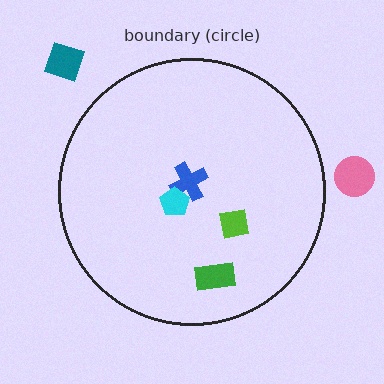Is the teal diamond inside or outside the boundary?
Outside.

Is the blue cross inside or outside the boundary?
Inside.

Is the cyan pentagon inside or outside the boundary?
Inside.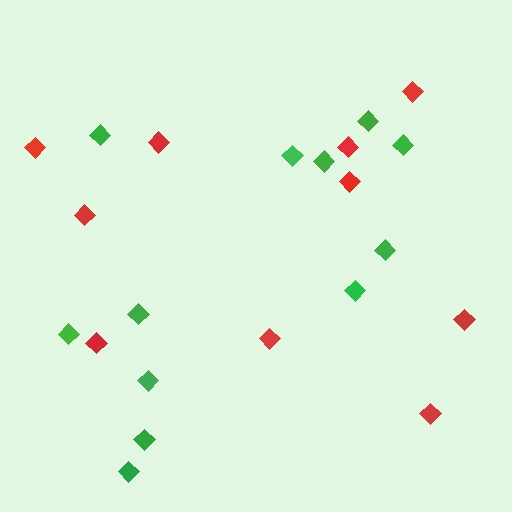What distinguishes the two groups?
There are 2 groups: one group of red diamonds (10) and one group of green diamonds (12).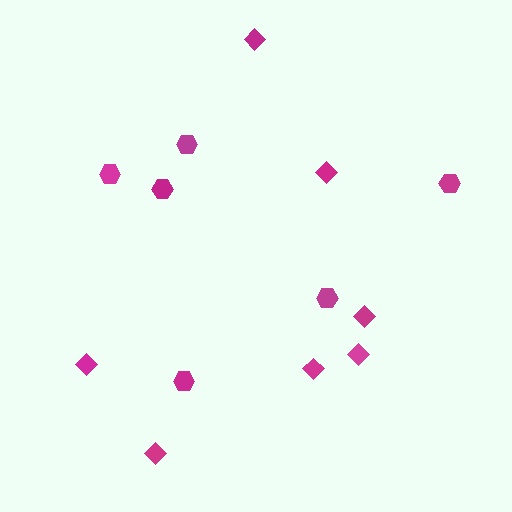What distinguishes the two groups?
There are 2 groups: one group of hexagons (6) and one group of diamonds (7).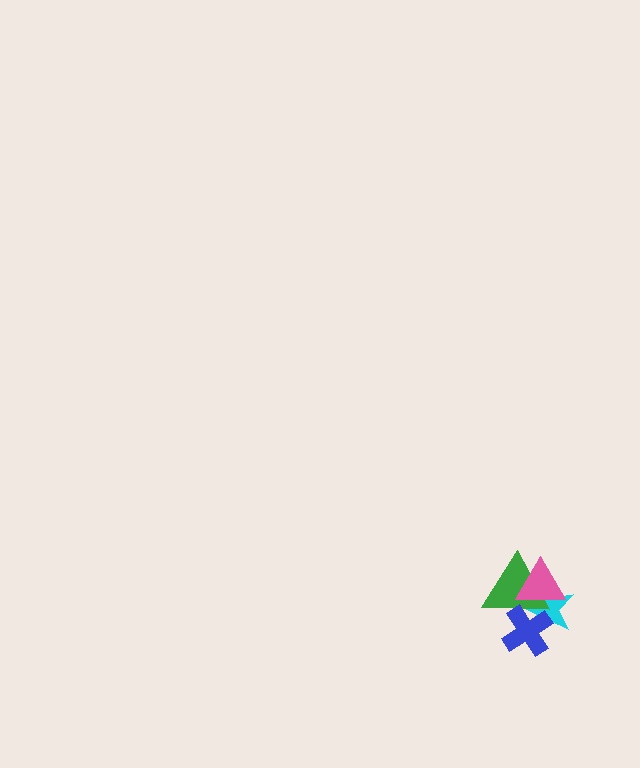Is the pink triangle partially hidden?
Yes, it is partially covered by another shape.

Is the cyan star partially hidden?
Yes, it is partially covered by another shape.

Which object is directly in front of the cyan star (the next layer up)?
The green triangle is directly in front of the cyan star.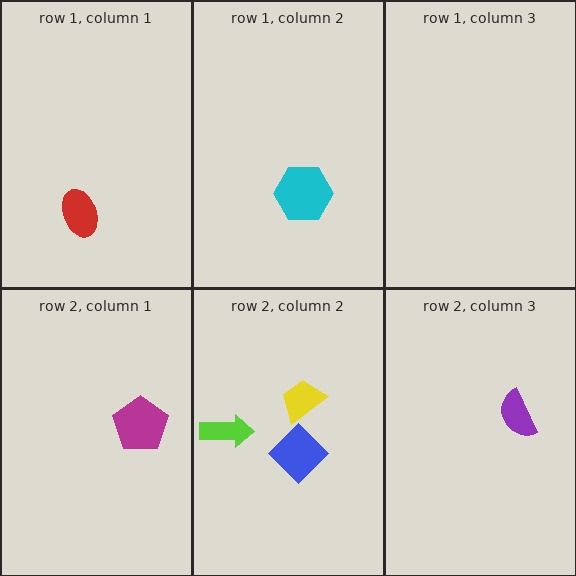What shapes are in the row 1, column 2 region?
The cyan hexagon.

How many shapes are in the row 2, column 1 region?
1.